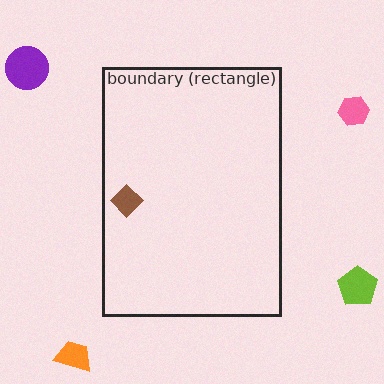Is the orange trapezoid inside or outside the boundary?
Outside.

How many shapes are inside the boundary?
1 inside, 4 outside.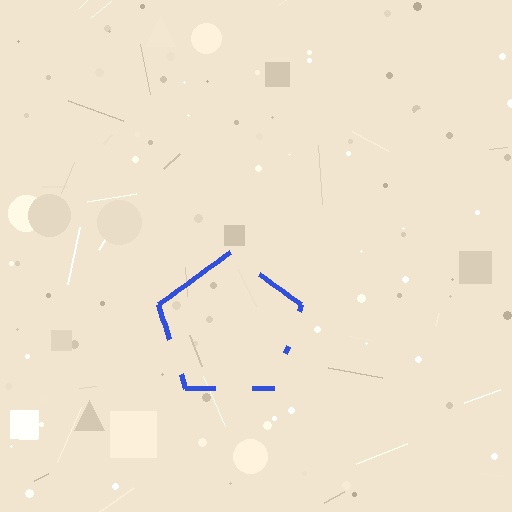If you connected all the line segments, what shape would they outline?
They would outline a pentagon.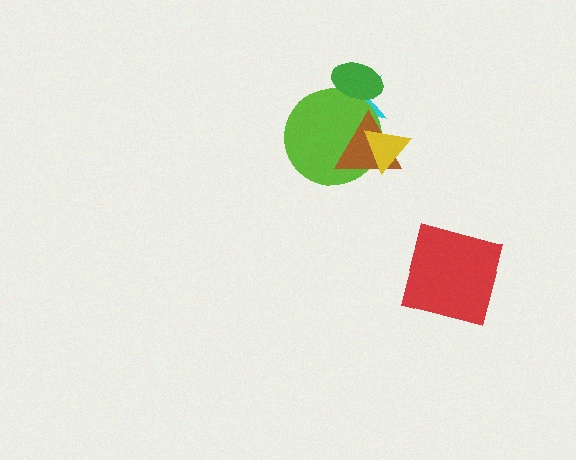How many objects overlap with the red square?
0 objects overlap with the red square.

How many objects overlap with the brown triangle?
3 objects overlap with the brown triangle.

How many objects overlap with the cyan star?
4 objects overlap with the cyan star.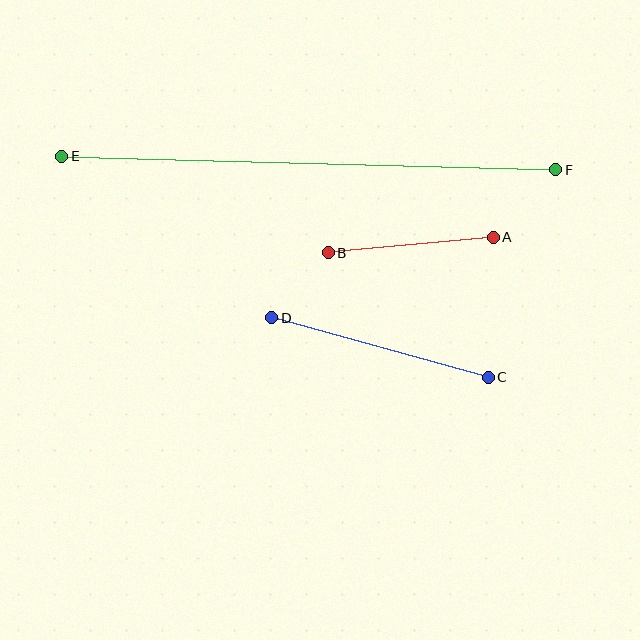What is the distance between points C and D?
The distance is approximately 224 pixels.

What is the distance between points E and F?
The distance is approximately 494 pixels.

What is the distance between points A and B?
The distance is approximately 166 pixels.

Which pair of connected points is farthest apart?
Points E and F are farthest apart.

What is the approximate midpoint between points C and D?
The midpoint is at approximately (380, 348) pixels.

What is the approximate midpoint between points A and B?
The midpoint is at approximately (411, 245) pixels.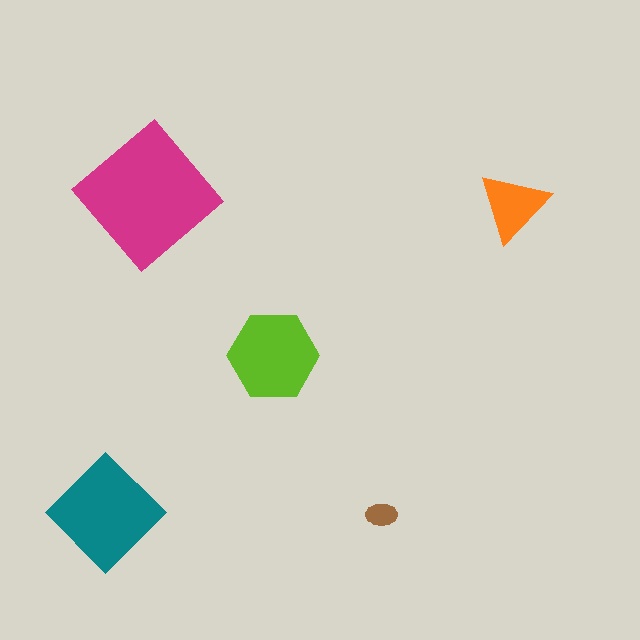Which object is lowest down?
The brown ellipse is bottommost.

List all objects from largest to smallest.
The magenta diamond, the teal diamond, the lime hexagon, the orange triangle, the brown ellipse.